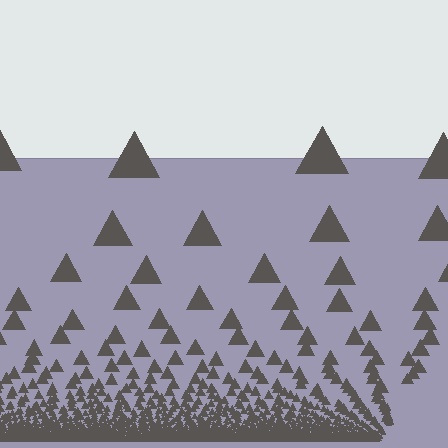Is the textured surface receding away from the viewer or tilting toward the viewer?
The surface appears to tilt toward the viewer. Texture elements get larger and sparser toward the top.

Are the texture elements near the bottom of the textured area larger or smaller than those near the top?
Smaller. The gradient is inverted — elements near the bottom are smaller and denser.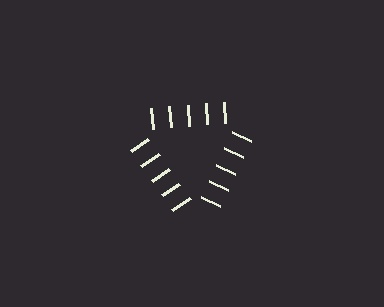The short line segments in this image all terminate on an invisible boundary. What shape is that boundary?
An illusory triangle — the line segments terminate on its edges but no continuous stroke is drawn.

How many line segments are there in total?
15 — 5 along each of the 3 edges.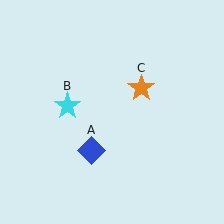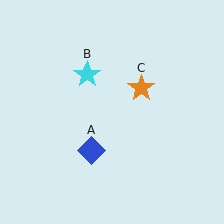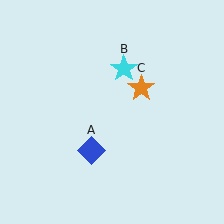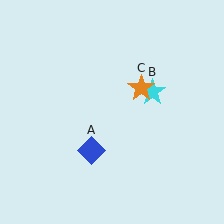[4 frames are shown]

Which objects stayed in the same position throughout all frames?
Blue diamond (object A) and orange star (object C) remained stationary.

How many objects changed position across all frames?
1 object changed position: cyan star (object B).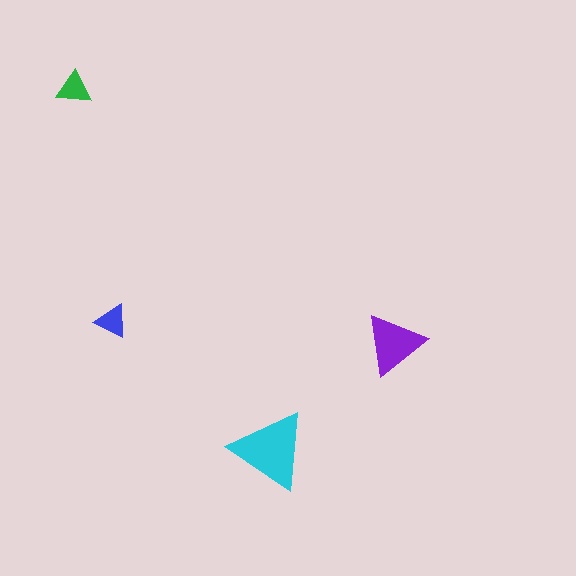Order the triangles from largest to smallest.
the cyan one, the purple one, the green one, the blue one.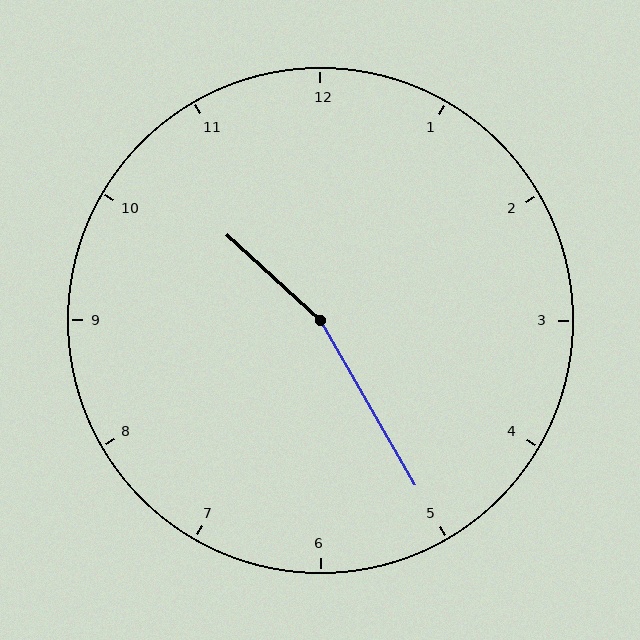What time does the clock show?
10:25.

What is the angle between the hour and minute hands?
Approximately 162 degrees.